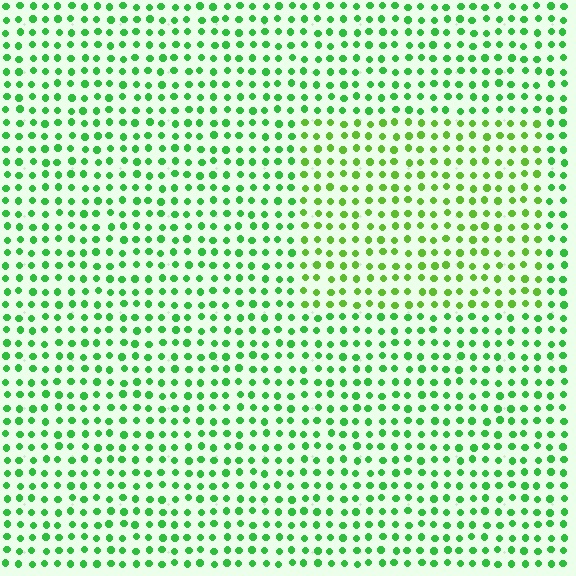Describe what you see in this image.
The image is filled with small green elements in a uniform arrangement. A rectangle-shaped region is visible where the elements are tinted to a slightly different hue, forming a subtle color boundary.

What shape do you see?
I see a rectangle.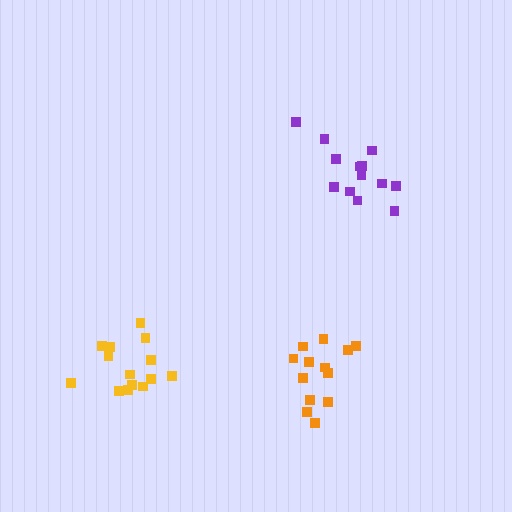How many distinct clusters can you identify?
There are 3 distinct clusters.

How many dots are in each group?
Group 1: 14 dots, Group 2: 14 dots, Group 3: 13 dots (41 total).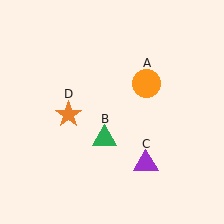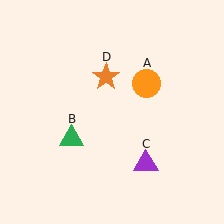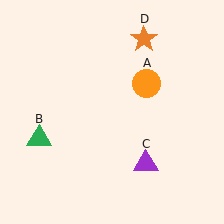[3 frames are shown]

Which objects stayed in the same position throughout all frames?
Orange circle (object A) and purple triangle (object C) remained stationary.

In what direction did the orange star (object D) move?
The orange star (object D) moved up and to the right.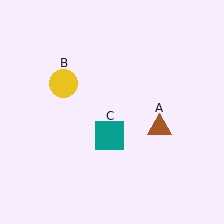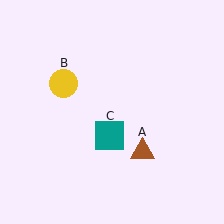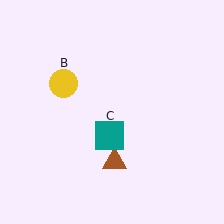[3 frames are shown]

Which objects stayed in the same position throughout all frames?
Yellow circle (object B) and teal square (object C) remained stationary.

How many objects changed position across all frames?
1 object changed position: brown triangle (object A).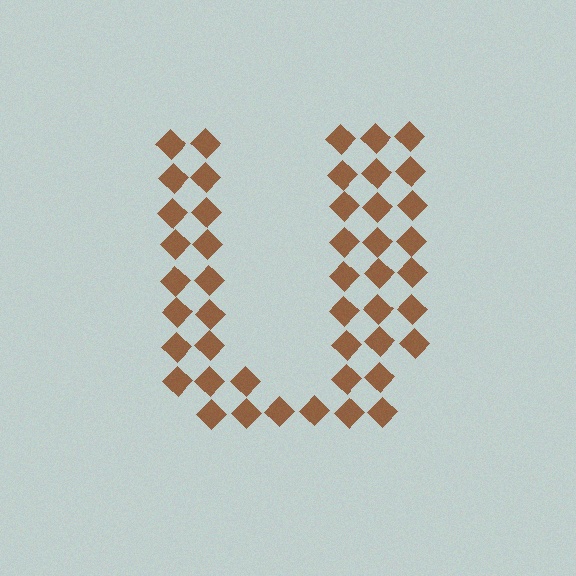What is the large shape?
The large shape is the letter U.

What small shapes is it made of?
It is made of small diamonds.